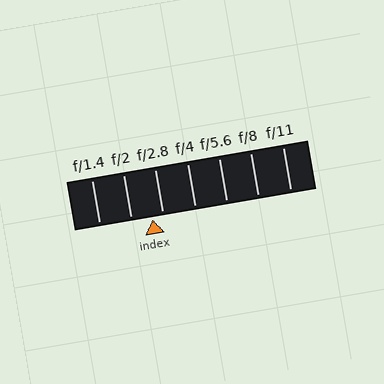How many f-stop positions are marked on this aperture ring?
There are 7 f-stop positions marked.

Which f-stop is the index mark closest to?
The index mark is closest to f/2.8.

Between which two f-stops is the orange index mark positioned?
The index mark is between f/2 and f/2.8.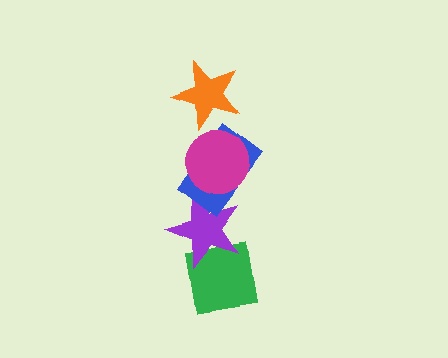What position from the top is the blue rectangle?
The blue rectangle is 3rd from the top.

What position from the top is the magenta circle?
The magenta circle is 2nd from the top.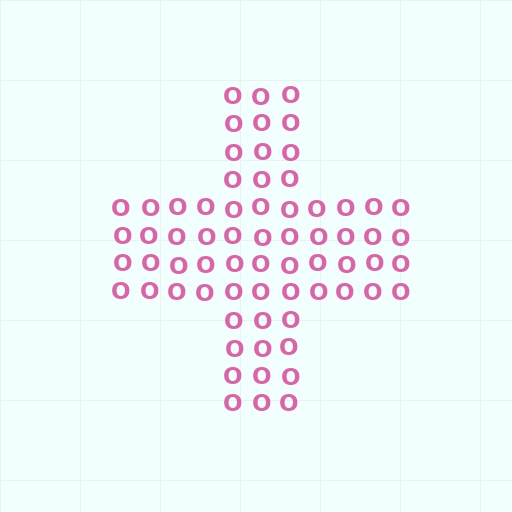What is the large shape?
The large shape is a cross.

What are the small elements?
The small elements are letter O's.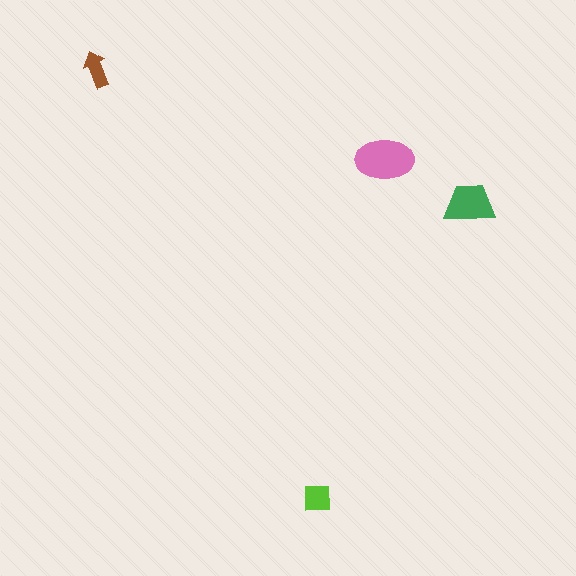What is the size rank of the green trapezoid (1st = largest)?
2nd.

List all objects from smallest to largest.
The brown arrow, the lime square, the green trapezoid, the pink ellipse.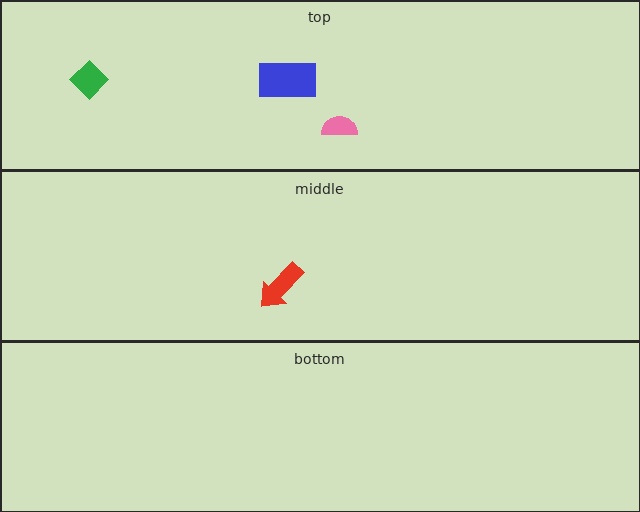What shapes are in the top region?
The green diamond, the blue rectangle, the pink semicircle.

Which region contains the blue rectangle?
The top region.